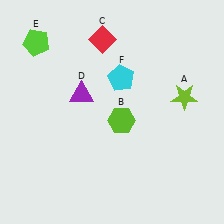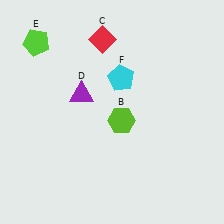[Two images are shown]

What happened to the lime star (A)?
The lime star (A) was removed in Image 2. It was in the top-right area of Image 1.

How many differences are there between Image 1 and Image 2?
There is 1 difference between the two images.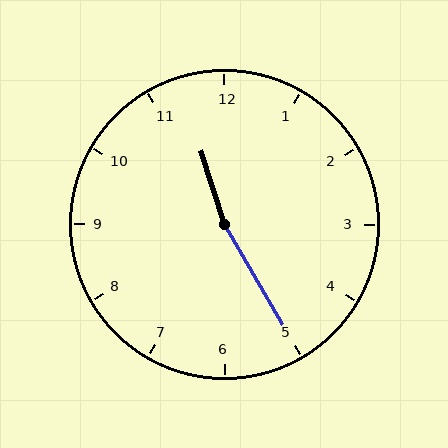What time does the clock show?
11:25.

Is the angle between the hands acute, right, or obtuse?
It is obtuse.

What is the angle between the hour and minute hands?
Approximately 168 degrees.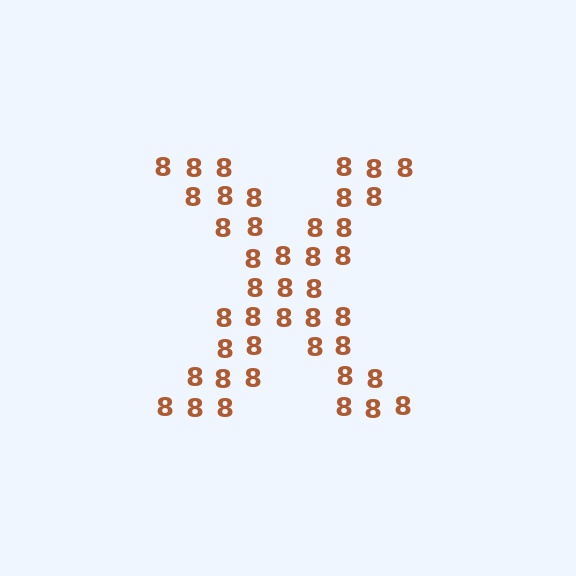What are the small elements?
The small elements are digit 8's.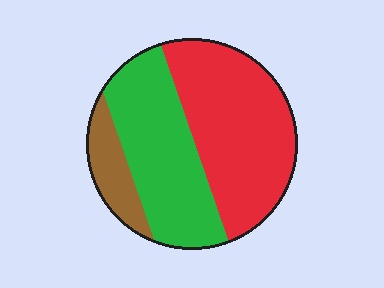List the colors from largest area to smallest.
From largest to smallest: red, green, brown.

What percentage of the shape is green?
Green takes up about two fifths (2/5) of the shape.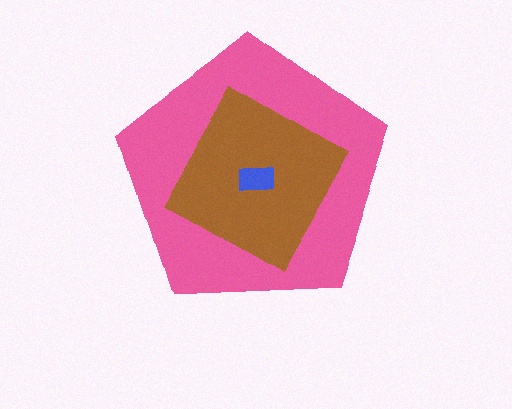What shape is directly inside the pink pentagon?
The brown diamond.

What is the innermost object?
The blue rectangle.